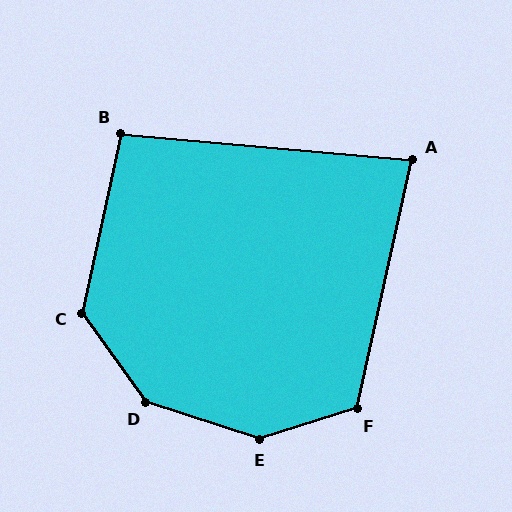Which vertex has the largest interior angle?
E, at approximately 145 degrees.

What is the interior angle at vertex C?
Approximately 132 degrees (obtuse).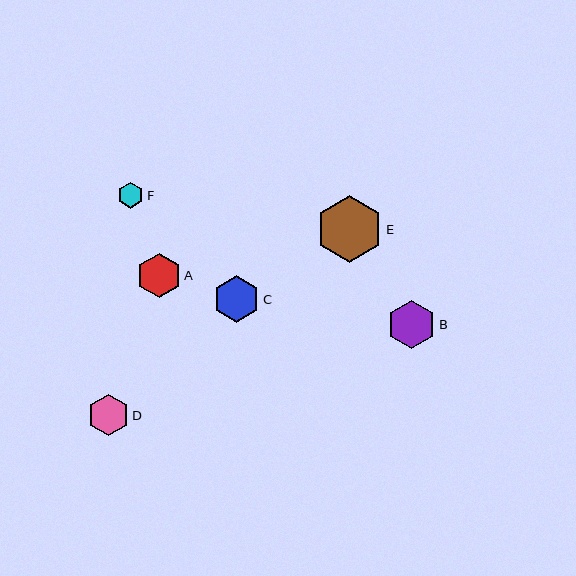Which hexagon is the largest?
Hexagon E is the largest with a size of approximately 67 pixels.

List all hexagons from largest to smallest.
From largest to smallest: E, B, C, A, D, F.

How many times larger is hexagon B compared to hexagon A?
Hexagon B is approximately 1.1 times the size of hexagon A.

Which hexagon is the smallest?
Hexagon F is the smallest with a size of approximately 26 pixels.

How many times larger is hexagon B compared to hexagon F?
Hexagon B is approximately 1.8 times the size of hexagon F.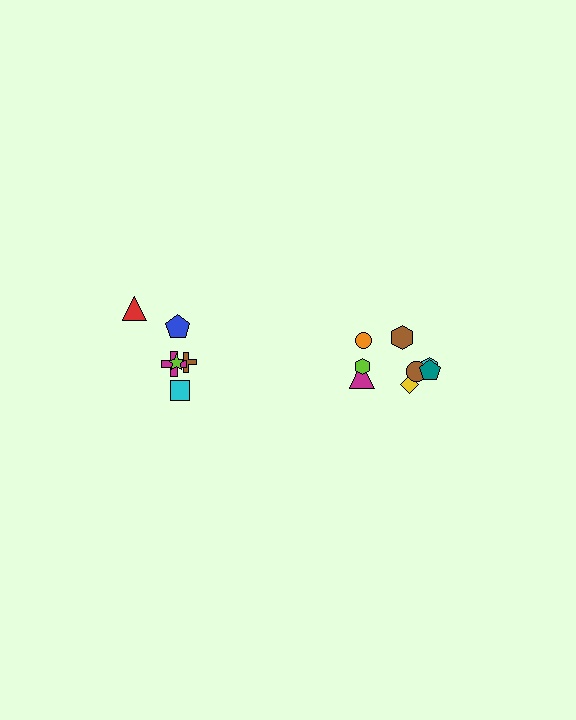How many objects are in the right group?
There are 8 objects.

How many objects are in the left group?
There are 6 objects.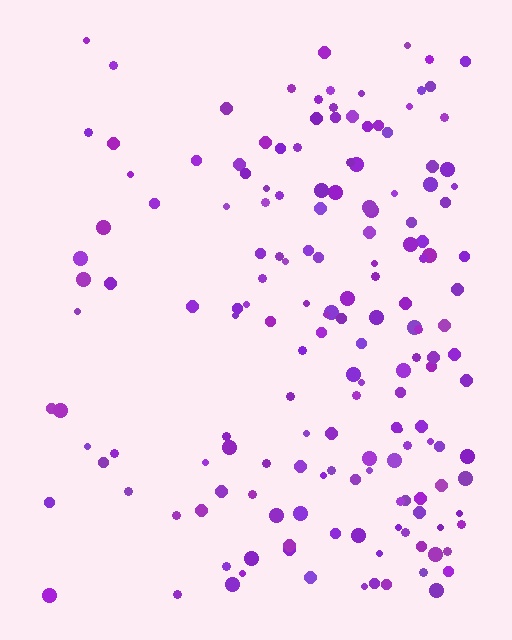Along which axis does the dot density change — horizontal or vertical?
Horizontal.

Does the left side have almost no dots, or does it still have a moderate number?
Still a moderate number, just noticeably fewer than the right.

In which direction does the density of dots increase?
From left to right, with the right side densest.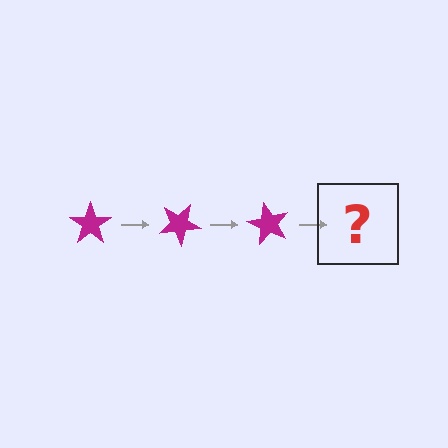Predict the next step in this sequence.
The next step is a magenta star rotated 90 degrees.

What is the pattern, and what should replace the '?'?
The pattern is that the star rotates 30 degrees each step. The '?' should be a magenta star rotated 90 degrees.